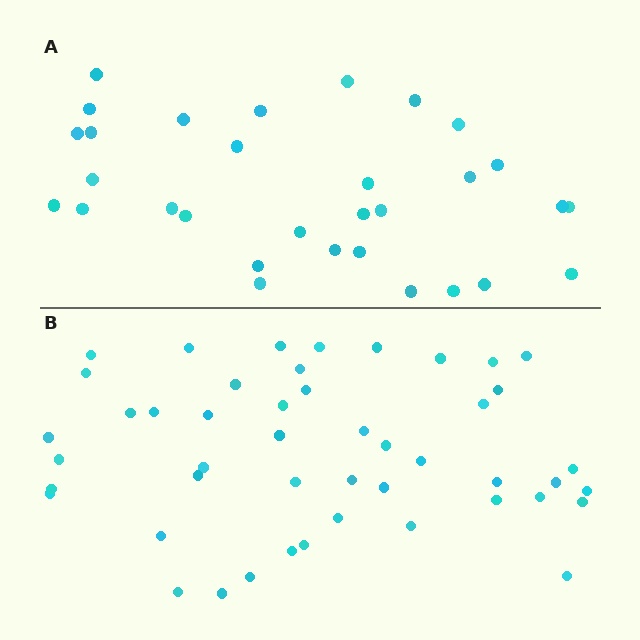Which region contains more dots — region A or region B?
Region B (the bottom region) has more dots.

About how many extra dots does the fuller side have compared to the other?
Region B has approximately 15 more dots than region A.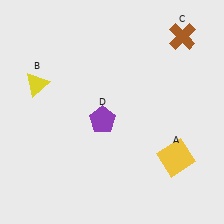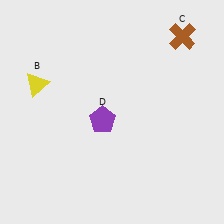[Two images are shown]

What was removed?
The yellow square (A) was removed in Image 2.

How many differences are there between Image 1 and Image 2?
There is 1 difference between the two images.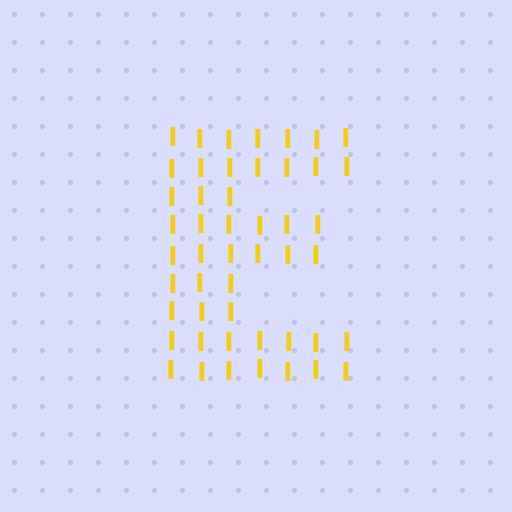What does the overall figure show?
The overall figure shows the letter E.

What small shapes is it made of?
It is made of small letter I's.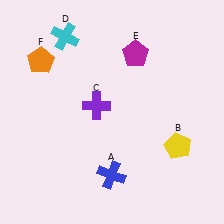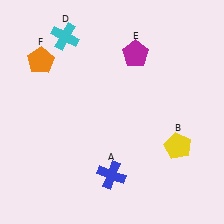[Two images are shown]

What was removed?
The purple cross (C) was removed in Image 2.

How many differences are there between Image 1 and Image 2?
There is 1 difference between the two images.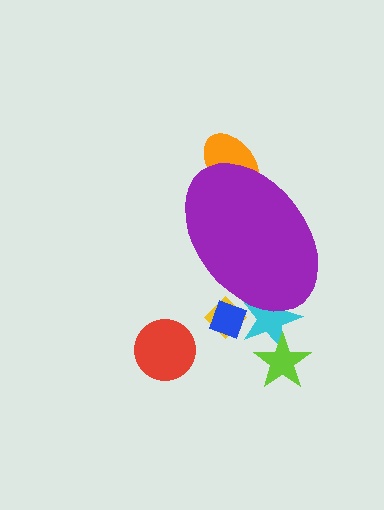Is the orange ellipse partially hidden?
Yes, the orange ellipse is partially hidden behind the purple ellipse.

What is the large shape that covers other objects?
A purple ellipse.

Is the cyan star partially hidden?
Yes, the cyan star is partially hidden behind the purple ellipse.